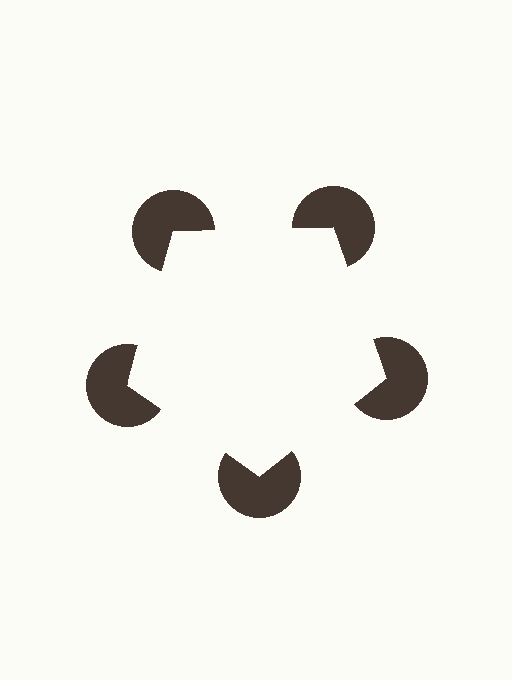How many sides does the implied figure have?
5 sides.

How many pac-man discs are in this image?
There are 5 — one at each vertex of the illusory pentagon.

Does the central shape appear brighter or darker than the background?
It typically appears slightly brighter than the background, even though no actual brightness change is drawn.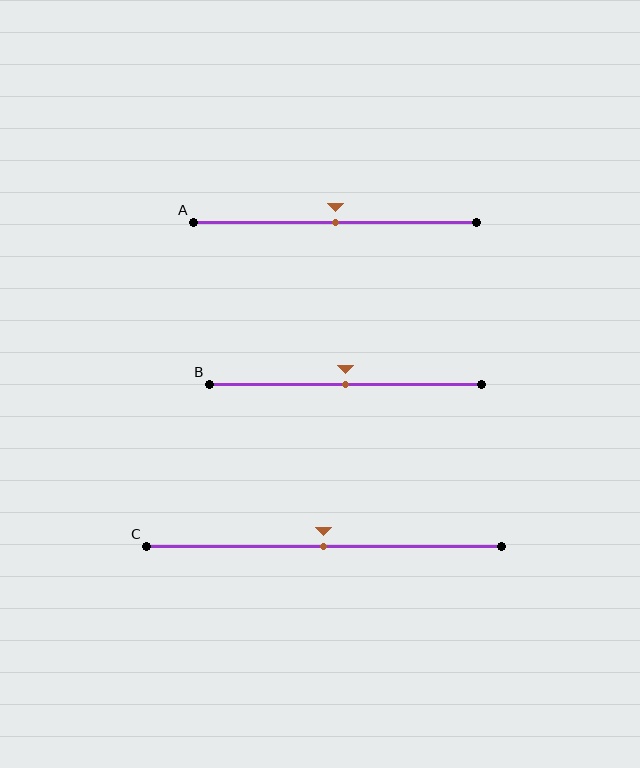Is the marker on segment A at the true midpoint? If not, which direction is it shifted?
Yes, the marker on segment A is at the true midpoint.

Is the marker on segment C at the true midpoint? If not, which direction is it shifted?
Yes, the marker on segment C is at the true midpoint.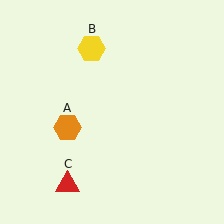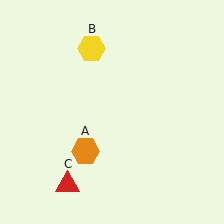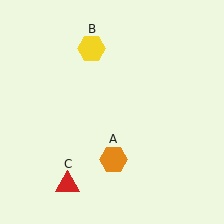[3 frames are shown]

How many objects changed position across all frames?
1 object changed position: orange hexagon (object A).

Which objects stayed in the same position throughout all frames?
Yellow hexagon (object B) and red triangle (object C) remained stationary.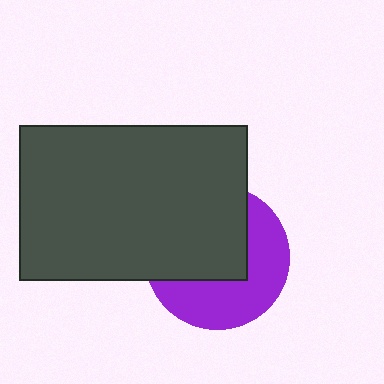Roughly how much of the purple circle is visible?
About half of it is visible (roughly 48%).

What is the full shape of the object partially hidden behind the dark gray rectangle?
The partially hidden object is a purple circle.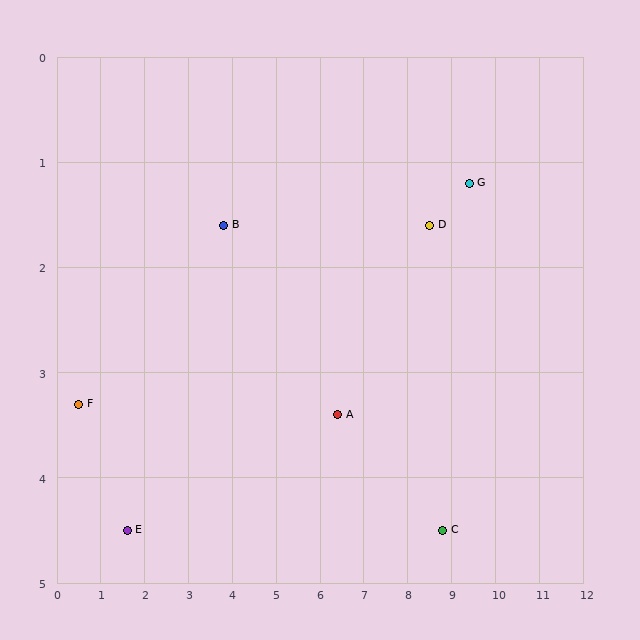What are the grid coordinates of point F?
Point F is at approximately (0.5, 3.3).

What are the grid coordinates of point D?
Point D is at approximately (8.5, 1.6).